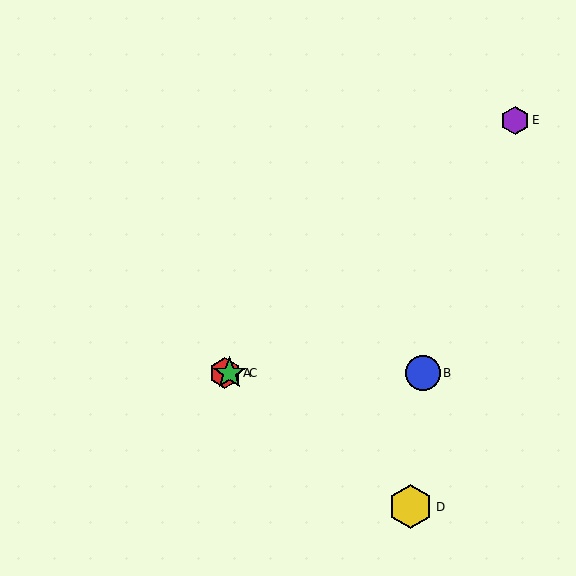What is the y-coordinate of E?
Object E is at y≈120.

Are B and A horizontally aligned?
Yes, both are at y≈373.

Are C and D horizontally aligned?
No, C is at y≈373 and D is at y≈507.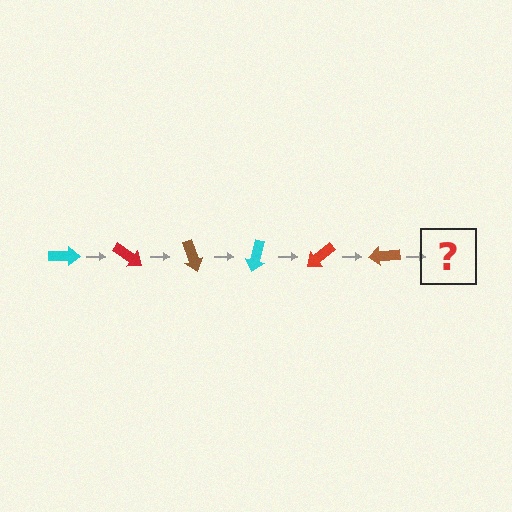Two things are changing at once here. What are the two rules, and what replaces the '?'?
The two rules are that it rotates 35 degrees each step and the color cycles through cyan, red, and brown. The '?' should be a cyan arrow, rotated 210 degrees from the start.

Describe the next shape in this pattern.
It should be a cyan arrow, rotated 210 degrees from the start.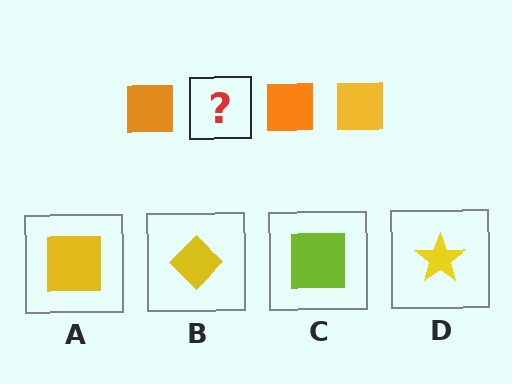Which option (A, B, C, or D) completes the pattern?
A.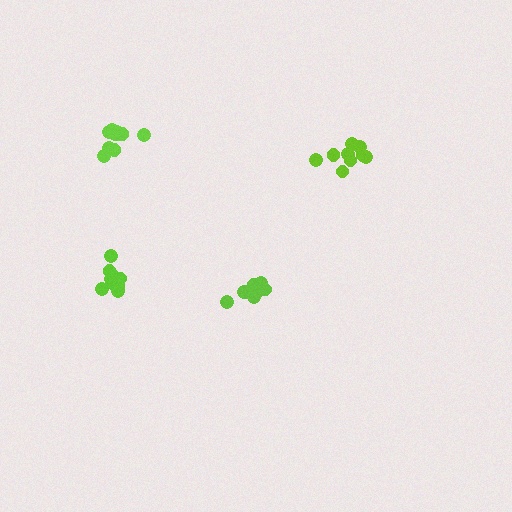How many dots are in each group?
Group 1: 9 dots, Group 2: 9 dots, Group 3: 10 dots, Group 4: 10 dots (38 total).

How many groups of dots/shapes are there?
There are 4 groups.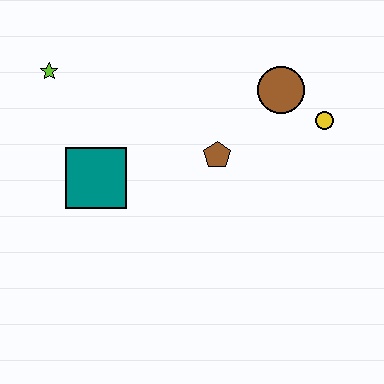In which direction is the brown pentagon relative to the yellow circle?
The brown pentagon is to the left of the yellow circle.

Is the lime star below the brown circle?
No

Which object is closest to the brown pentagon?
The brown circle is closest to the brown pentagon.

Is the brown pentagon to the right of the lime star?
Yes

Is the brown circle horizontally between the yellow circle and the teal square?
Yes